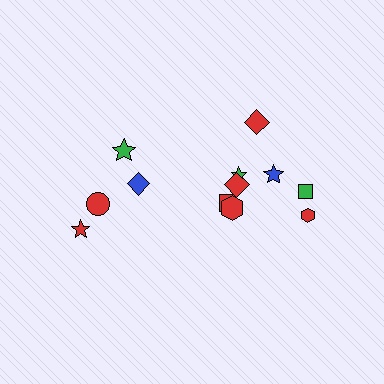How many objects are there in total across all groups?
There are 12 objects.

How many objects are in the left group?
There are 4 objects.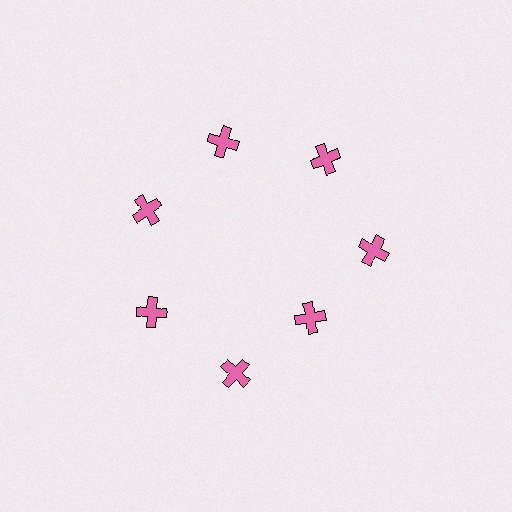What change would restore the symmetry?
The symmetry would be restored by moving it outward, back onto the ring so that all 7 crosses sit at equal angles and equal distance from the center.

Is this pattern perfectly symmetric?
No. The 7 pink crosses are arranged in a ring, but one element near the 5 o'clock position is pulled inward toward the center, breaking the 7-fold rotational symmetry.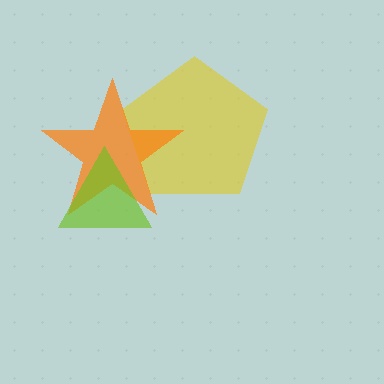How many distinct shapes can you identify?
There are 3 distinct shapes: a yellow pentagon, an orange star, a lime triangle.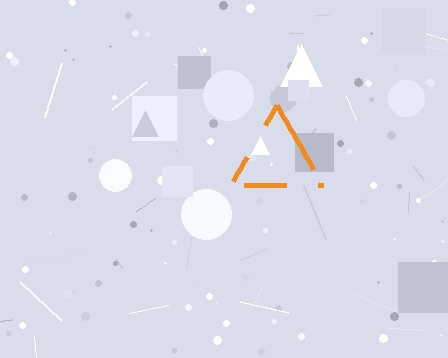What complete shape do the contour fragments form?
The contour fragments form a triangle.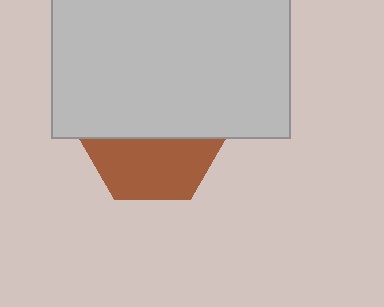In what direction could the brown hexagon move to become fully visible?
The brown hexagon could move down. That would shift it out from behind the light gray rectangle entirely.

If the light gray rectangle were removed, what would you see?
You would see the complete brown hexagon.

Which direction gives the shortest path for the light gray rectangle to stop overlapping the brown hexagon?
Moving up gives the shortest separation.